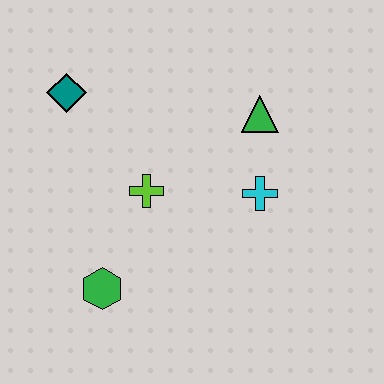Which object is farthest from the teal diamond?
The cyan cross is farthest from the teal diamond.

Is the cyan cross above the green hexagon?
Yes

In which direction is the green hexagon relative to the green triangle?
The green hexagon is below the green triangle.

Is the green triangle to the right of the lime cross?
Yes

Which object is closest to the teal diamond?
The lime cross is closest to the teal diamond.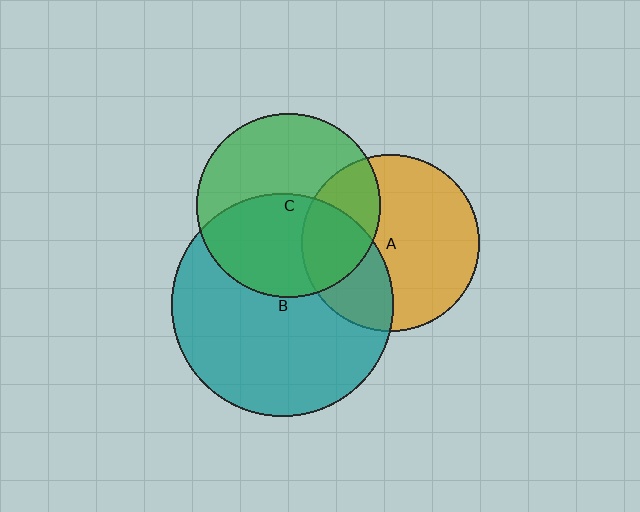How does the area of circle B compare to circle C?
Approximately 1.5 times.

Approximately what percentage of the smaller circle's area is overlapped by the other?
Approximately 30%.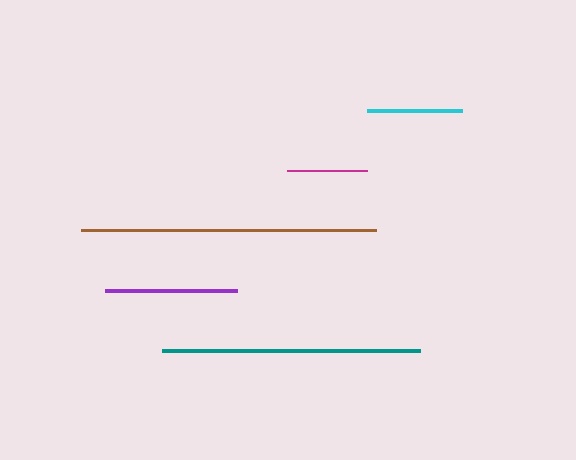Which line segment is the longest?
The brown line is the longest at approximately 295 pixels.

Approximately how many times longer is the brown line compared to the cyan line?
The brown line is approximately 3.1 times the length of the cyan line.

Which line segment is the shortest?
The magenta line is the shortest at approximately 80 pixels.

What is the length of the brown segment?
The brown segment is approximately 295 pixels long.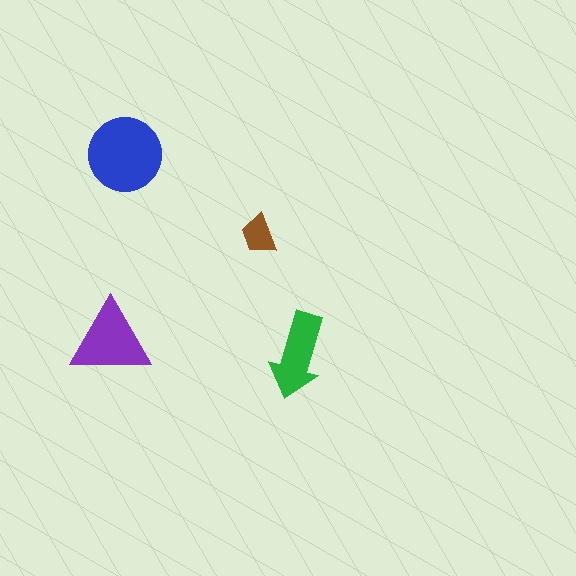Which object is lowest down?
The green arrow is bottommost.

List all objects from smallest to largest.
The brown trapezoid, the green arrow, the purple triangle, the blue circle.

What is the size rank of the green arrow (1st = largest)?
3rd.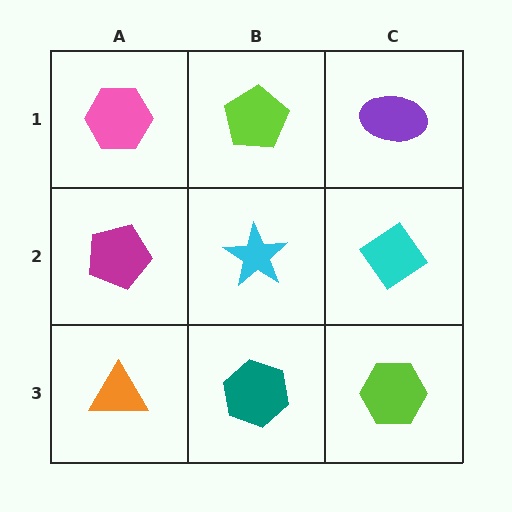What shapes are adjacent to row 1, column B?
A cyan star (row 2, column B), a pink hexagon (row 1, column A), a purple ellipse (row 1, column C).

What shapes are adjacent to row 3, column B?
A cyan star (row 2, column B), an orange triangle (row 3, column A), a lime hexagon (row 3, column C).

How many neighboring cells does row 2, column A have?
3.